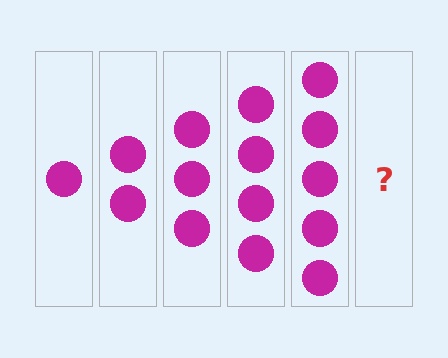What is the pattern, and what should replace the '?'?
The pattern is that each step adds one more circle. The '?' should be 6 circles.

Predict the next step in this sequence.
The next step is 6 circles.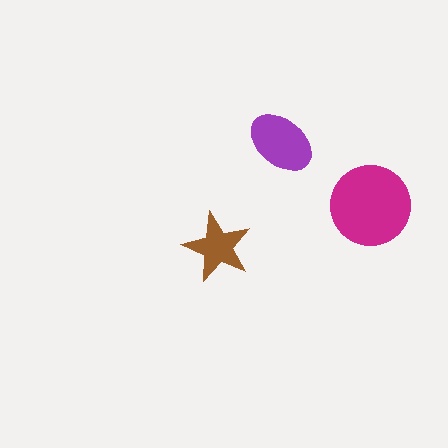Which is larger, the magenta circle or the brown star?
The magenta circle.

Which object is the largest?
The magenta circle.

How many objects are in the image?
There are 3 objects in the image.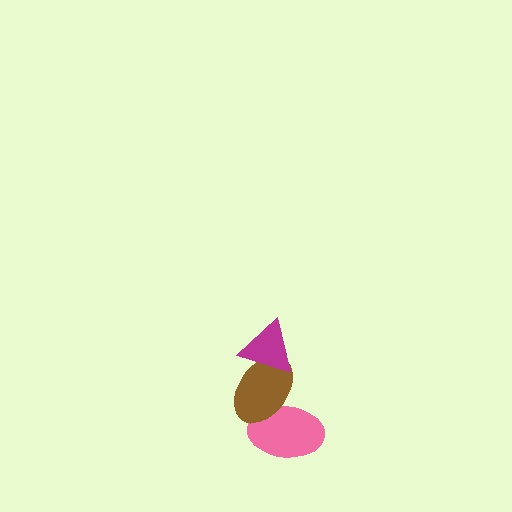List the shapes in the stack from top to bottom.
From top to bottom: the magenta triangle, the brown ellipse, the pink ellipse.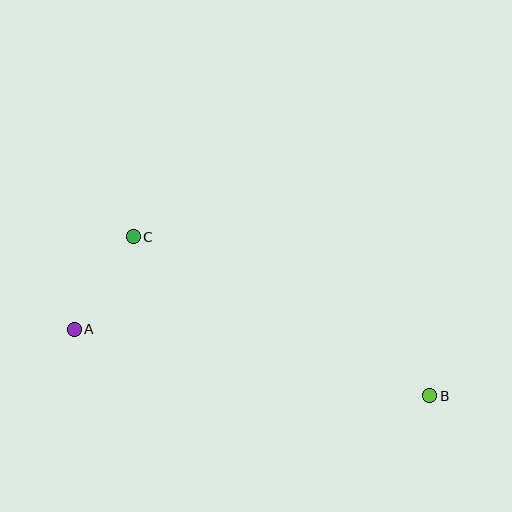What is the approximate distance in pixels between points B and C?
The distance between B and C is approximately 337 pixels.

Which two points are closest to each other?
Points A and C are closest to each other.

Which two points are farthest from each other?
Points A and B are farthest from each other.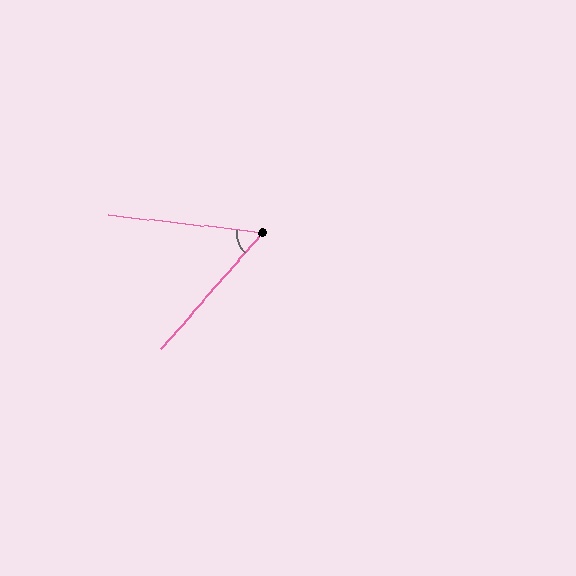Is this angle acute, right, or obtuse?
It is acute.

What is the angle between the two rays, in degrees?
Approximately 55 degrees.